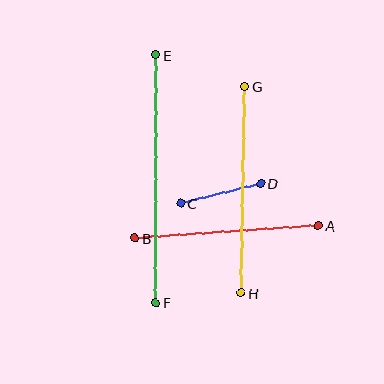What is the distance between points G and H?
The distance is approximately 206 pixels.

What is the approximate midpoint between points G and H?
The midpoint is at approximately (243, 190) pixels.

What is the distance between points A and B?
The distance is approximately 184 pixels.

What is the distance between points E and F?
The distance is approximately 248 pixels.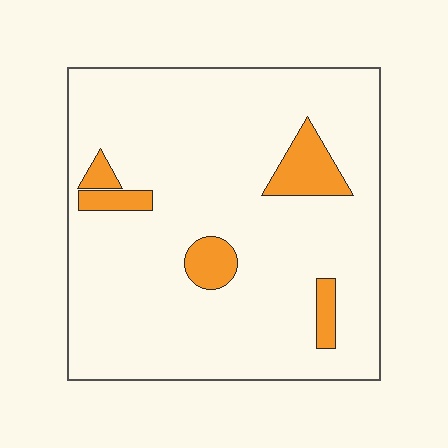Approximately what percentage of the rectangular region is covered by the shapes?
Approximately 10%.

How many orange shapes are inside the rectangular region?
5.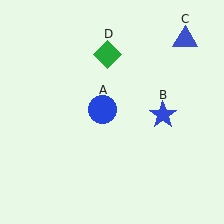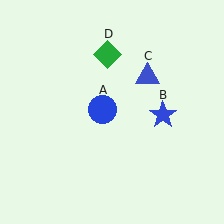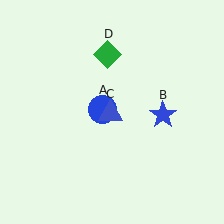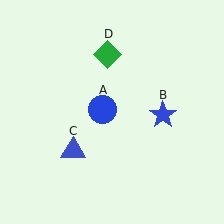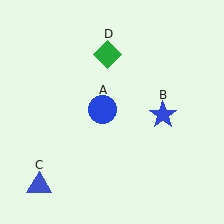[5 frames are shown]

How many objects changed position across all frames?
1 object changed position: blue triangle (object C).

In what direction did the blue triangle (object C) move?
The blue triangle (object C) moved down and to the left.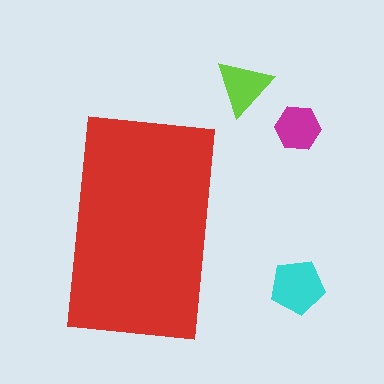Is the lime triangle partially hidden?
No, the lime triangle is fully visible.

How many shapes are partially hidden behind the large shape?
0 shapes are partially hidden.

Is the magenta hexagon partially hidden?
No, the magenta hexagon is fully visible.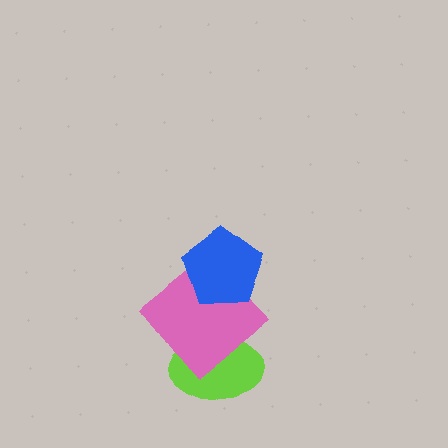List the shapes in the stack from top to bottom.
From top to bottom: the blue pentagon, the pink diamond, the lime ellipse.